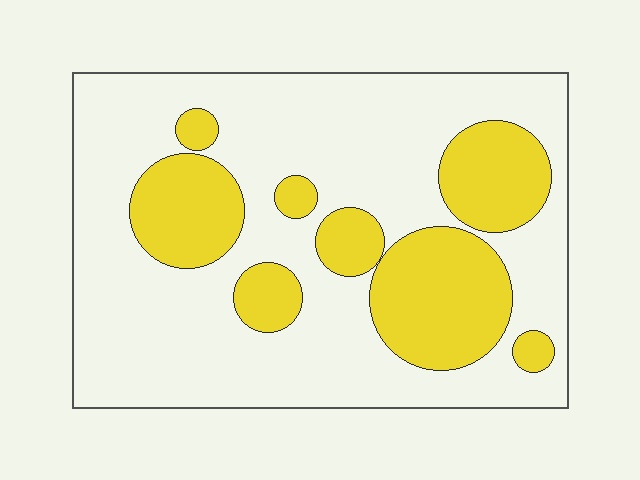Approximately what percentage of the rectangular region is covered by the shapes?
Approximately 30%.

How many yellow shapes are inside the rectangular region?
8.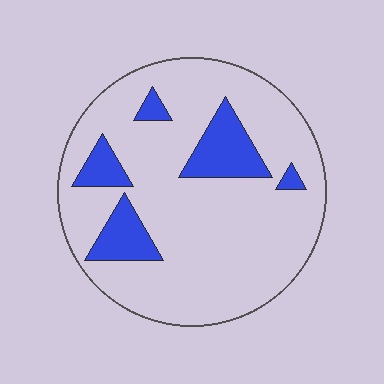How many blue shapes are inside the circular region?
5.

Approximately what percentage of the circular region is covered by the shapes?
Approximately 15%.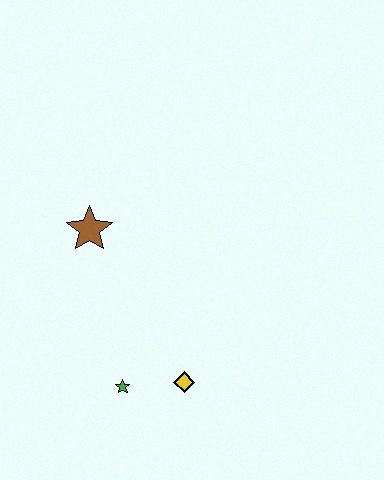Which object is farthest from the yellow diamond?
The brown star is farthest from the yellow diamond.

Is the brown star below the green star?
No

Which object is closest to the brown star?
The green star is closest to the brown star.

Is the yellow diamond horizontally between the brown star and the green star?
No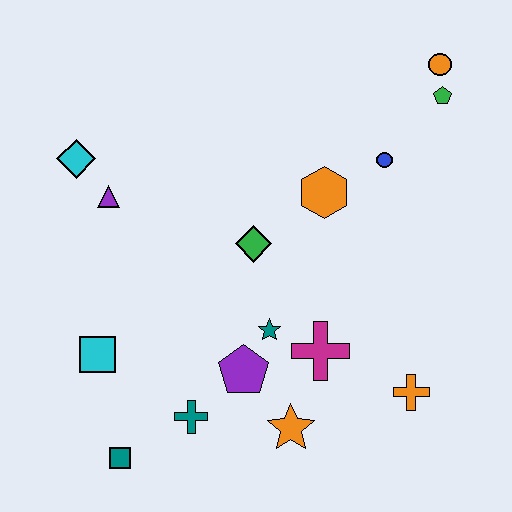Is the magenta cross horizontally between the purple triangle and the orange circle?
Yes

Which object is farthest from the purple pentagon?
The orange circle is farthest from the purple pentagon.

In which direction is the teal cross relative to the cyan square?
The teal cross is to the right of the cyan square.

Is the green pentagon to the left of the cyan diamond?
No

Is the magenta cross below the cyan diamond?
Yes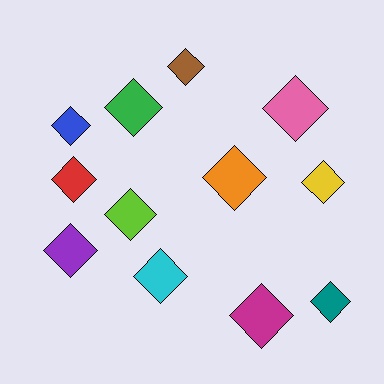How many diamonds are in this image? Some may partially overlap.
There are 12 diamonds.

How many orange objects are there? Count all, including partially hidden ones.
There is 1 orange object.